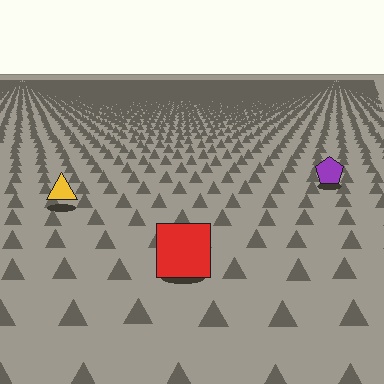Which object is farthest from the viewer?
The purple pentagon is farthest from the viewer. It appears smaller and the ground texture around it is denser.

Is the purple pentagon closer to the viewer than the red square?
No. The red square is closer — you can tell from the texture gradient: the ground texture is coarser near it.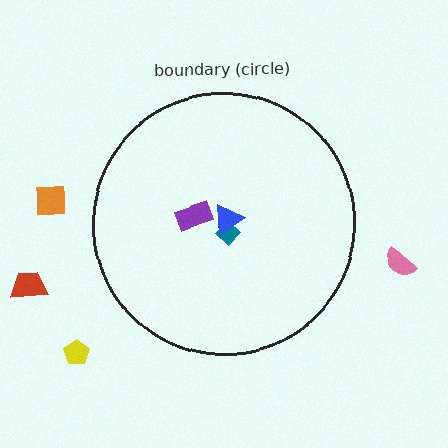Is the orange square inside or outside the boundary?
Outside.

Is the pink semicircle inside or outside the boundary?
Outside.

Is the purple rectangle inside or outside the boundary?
Inside.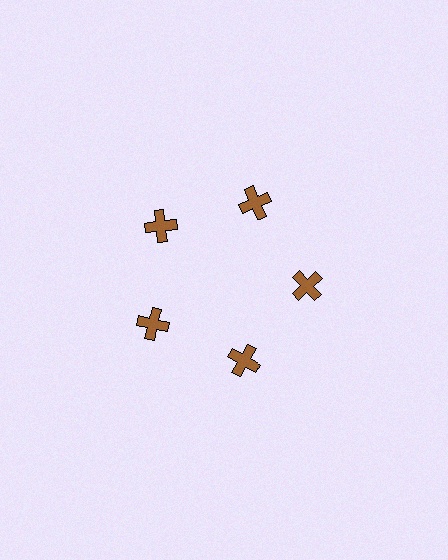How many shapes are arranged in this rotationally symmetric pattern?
There are 5 shapes, arranged in 5 groups of 1.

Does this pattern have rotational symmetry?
Yes, this pattern has 5-fold rotational symmetry. It looks the same after rotating 72 degrees around the center.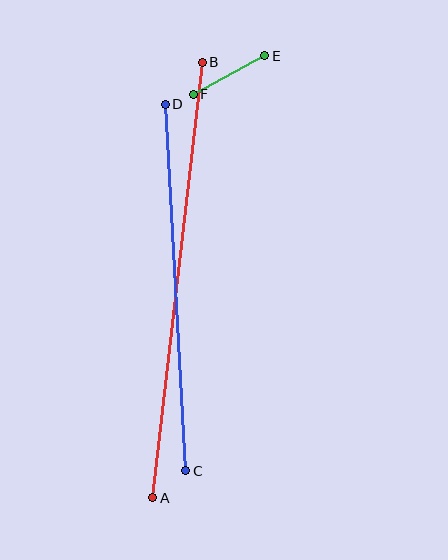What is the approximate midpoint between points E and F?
The midpoint is at approximately (229, 75) pixels.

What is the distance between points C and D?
The distance is approximately 367 pixels.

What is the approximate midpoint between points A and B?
The midpoint is at approximately (177, 280) pixels.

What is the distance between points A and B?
The distance is approximately 439 pixels.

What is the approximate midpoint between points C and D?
The midpoint is at approximately (176, 287) pixels.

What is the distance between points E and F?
The distance is approximately 82 pixels.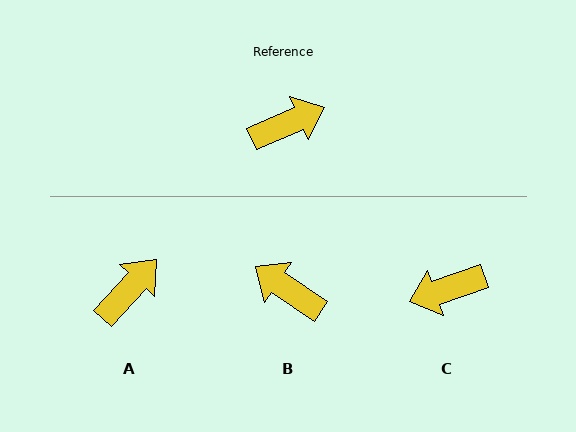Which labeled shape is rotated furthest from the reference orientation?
C, about 175 degrees away.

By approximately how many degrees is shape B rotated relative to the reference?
Approximately 122 degrees counter-clockwise.